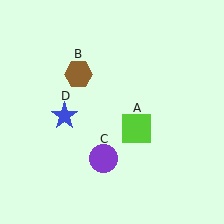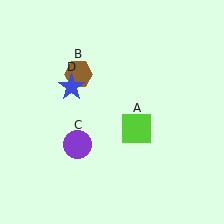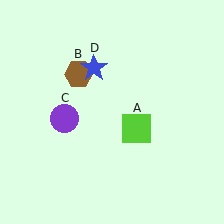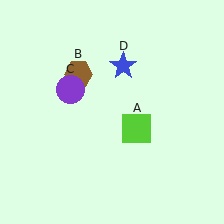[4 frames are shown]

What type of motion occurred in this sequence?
The purple circle (object C), blue star (object D) rotated clockwise around the center of the scene.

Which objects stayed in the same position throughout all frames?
Lime square (object A) and brown hexagon (object B) remained stationary.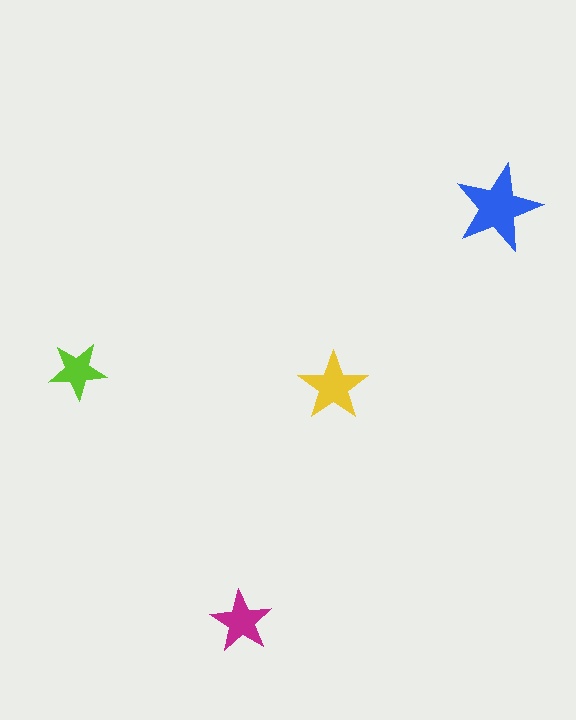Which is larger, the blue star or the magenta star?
The blue one.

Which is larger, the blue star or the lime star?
The blue one.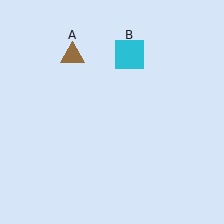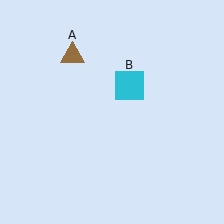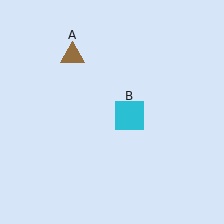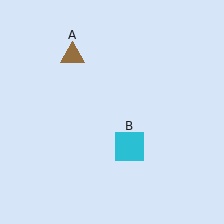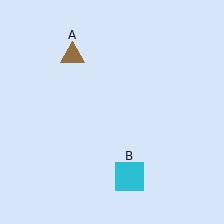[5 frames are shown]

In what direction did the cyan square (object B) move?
The cyan square (object B) moved down.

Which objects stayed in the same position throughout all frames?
Brown triangle (object A) remained stationary.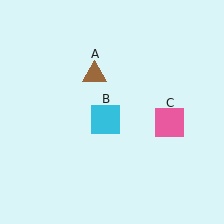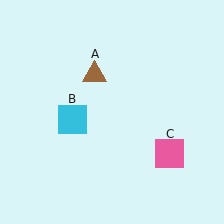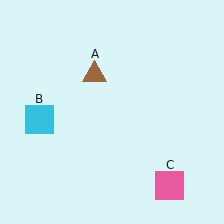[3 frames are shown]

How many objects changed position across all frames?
2 objects changed position: cyan square (object B), pink square (object C).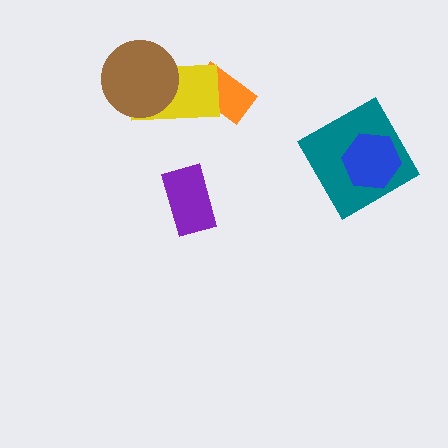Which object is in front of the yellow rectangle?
The brown circle is in front of the yellow rectangle.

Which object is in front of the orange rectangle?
The yellow rectangle is in front of the orange rectangle.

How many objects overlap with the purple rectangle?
0 objects overlap with the purple rectangle.